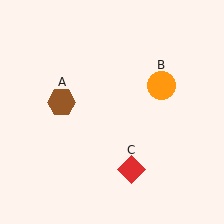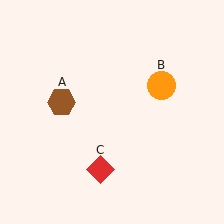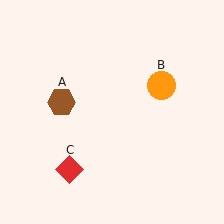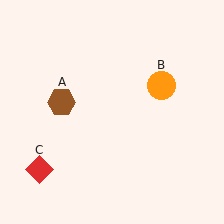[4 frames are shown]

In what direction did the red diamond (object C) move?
The red diamond (object C) moved left.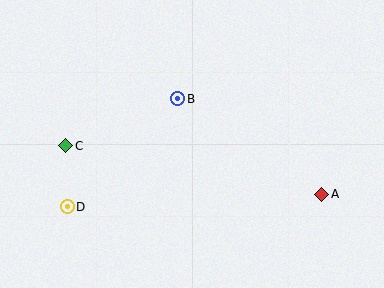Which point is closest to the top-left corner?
Point C is closest to the top-left corner.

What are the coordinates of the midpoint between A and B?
The midpoint between A and B is at (250, 147).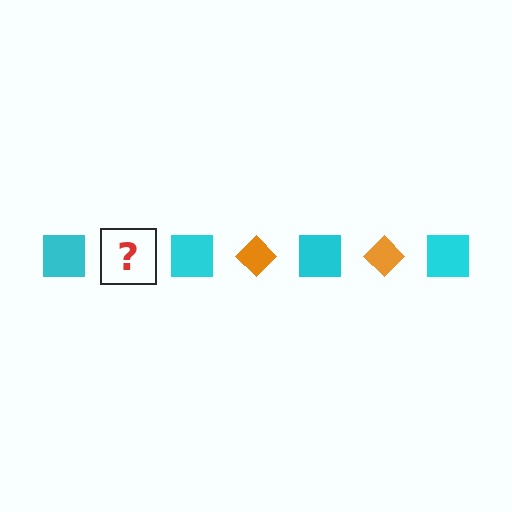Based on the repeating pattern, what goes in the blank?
The blank should be an orange diamond.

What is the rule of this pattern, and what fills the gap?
The rule is that the pattern alternates between cyan square and orange diamond. The gap should be filled with an orange diamond.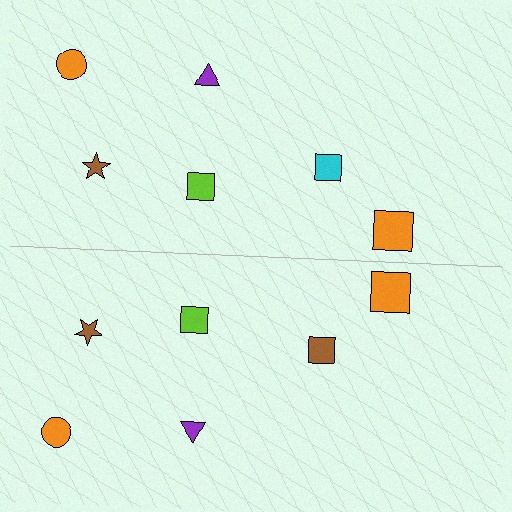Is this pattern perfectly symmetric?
No, the pattern is not perfectly symmetric. The brown square on the bottom side breaks the symmetry — its mirror counterpart is cyan.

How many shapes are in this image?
There are 12 shapes in this image.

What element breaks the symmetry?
The brown square on the bottom side breaks the symmetry — its mirror counterpart is cyan.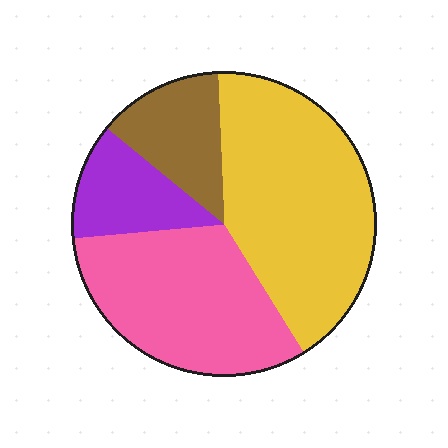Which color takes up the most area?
Yellow, at roughly 40%.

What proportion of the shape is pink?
Pink covers 32% of the shape.